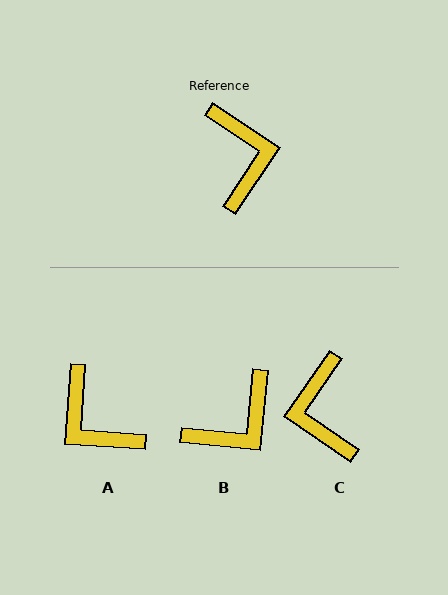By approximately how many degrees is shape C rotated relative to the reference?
Approximately 179 degrees counter-clockwise.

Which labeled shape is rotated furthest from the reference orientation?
C, about 179 degrees away.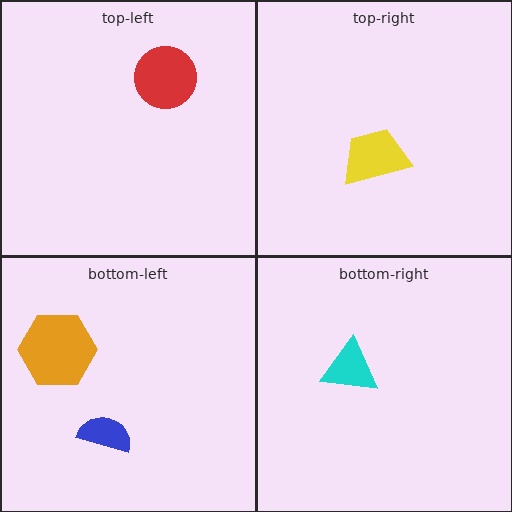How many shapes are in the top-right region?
1.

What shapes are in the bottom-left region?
The orange hexagon, the blue semicircle.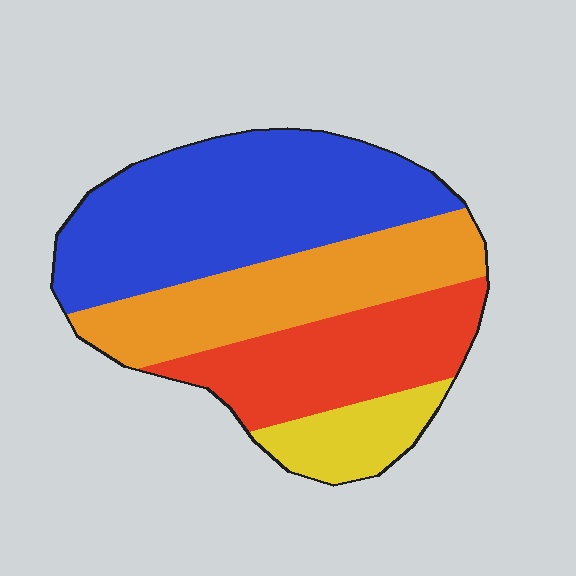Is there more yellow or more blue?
Blue.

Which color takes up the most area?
Blue, at roughly 40%.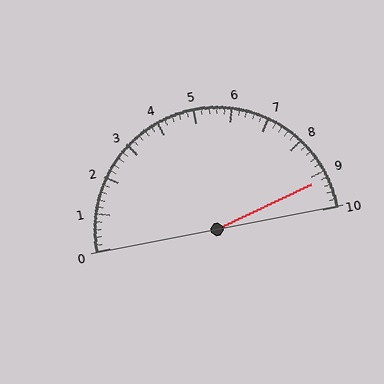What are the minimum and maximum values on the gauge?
The gauge ranges from 0 to 10.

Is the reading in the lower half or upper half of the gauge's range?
The reading is in the upper half of the range (0 to 10).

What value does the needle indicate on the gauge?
The needle indicates approximately 9.2.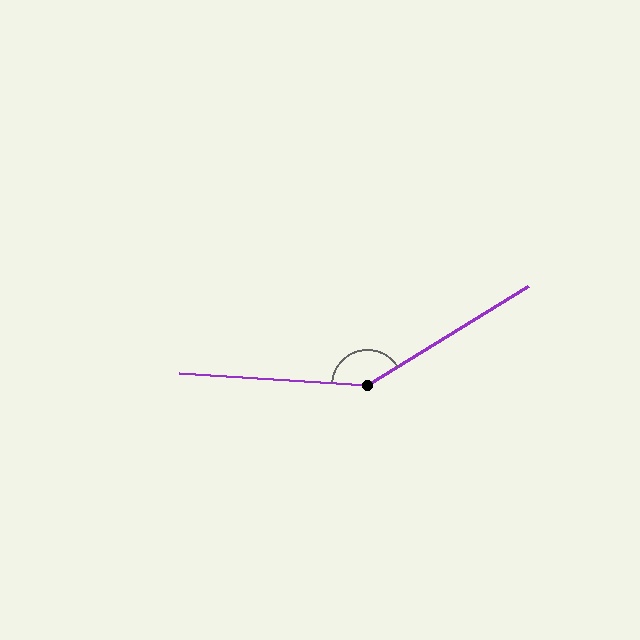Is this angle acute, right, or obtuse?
It is obtuse.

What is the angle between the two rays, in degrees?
Approximately 145 degrees.